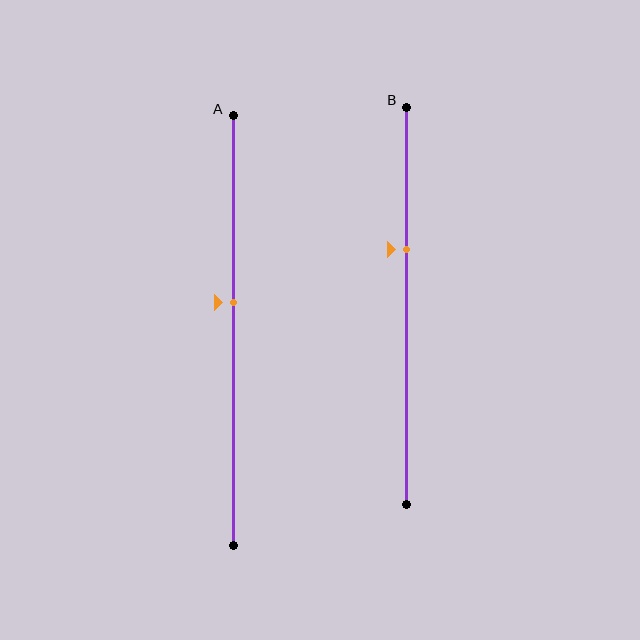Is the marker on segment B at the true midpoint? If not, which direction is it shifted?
No, the marker on segment B is shifted upward by about 14% of the segment length.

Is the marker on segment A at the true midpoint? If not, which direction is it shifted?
No, the marker on segment A is shifted upward by about 7% of the segment length.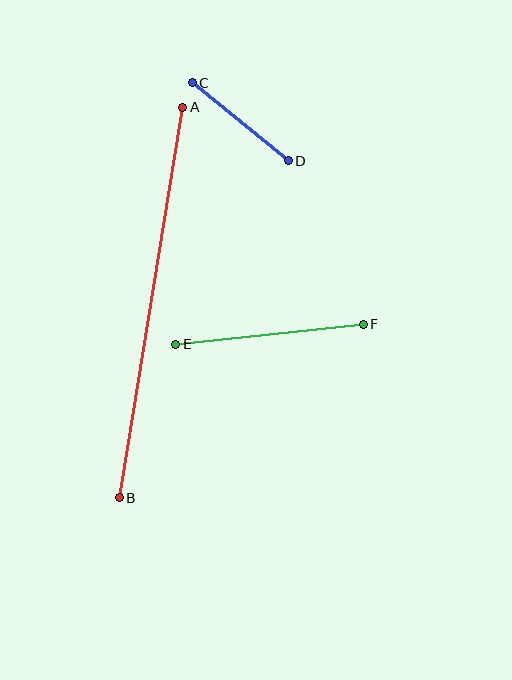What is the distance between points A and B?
The distance is approximately 396 pixels.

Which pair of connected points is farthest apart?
Points A and B are farthest apart.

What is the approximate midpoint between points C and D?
The midpoint is at approximately (240, 122) pixels.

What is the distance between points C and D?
The distance is approximately 124 pixels.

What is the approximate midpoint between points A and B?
The midpoint is at approximately (151, 303) pixels.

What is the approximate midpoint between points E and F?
The midpoint is at approximately (269, 334) pixels.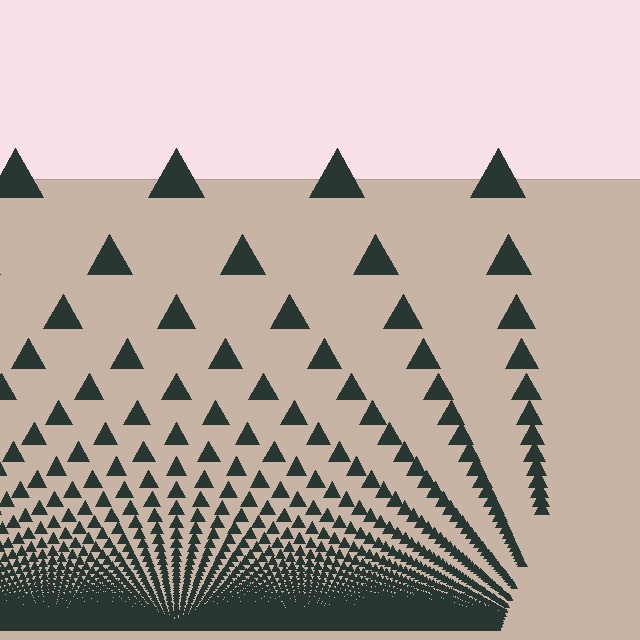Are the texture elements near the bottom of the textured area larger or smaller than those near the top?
Smaller. The gradient is inverted — elements near the bottom are smaller and denser.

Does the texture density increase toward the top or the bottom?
Density increases toward the bottom.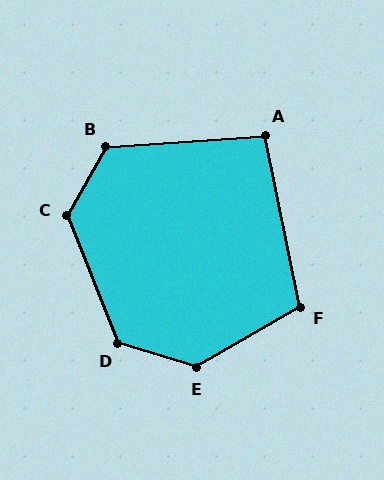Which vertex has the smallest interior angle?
A, at approximately 98 degrees.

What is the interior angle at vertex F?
Approximately 108 degrees (obtuse).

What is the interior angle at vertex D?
Approximately 128 degrees (obtuse).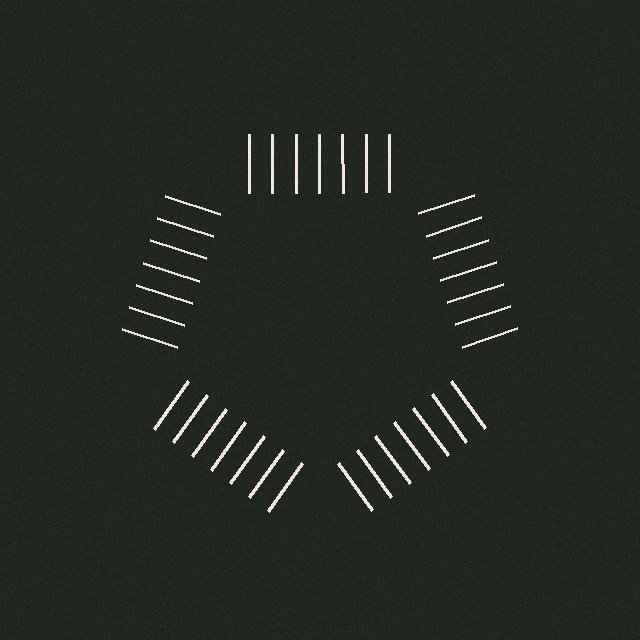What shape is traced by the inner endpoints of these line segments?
An illusory pentagon — the line segments terminate on its edges but no continuous stroke is drawn.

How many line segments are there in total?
35 — 7 along each of the 5 edges.